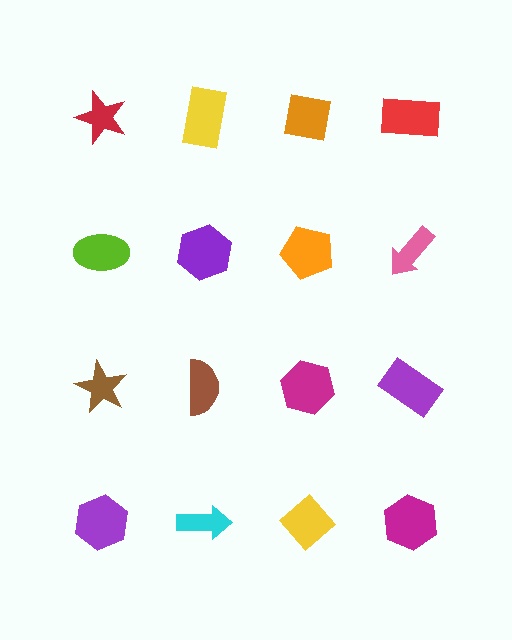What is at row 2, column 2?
A purple hexagon.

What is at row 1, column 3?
An orange square.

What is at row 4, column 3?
A yellow diamond.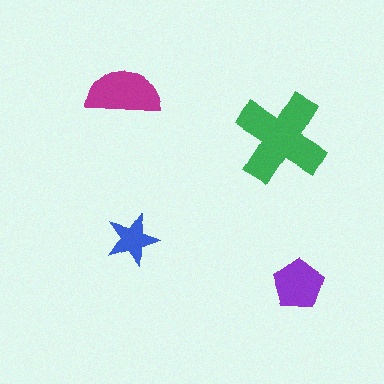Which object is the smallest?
The blue star.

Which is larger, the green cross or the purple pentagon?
The green cross.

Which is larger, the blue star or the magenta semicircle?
The magenta semicircle.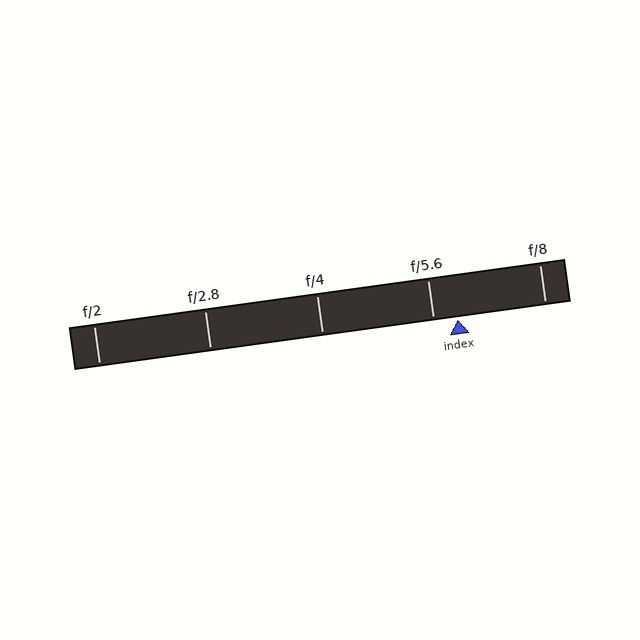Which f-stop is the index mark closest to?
The index mark is closest to f/5.6.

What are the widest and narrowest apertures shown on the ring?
The widest aperture shown is f/2 and the narrowest is f/8.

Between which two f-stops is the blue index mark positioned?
The index mark is between f/5.6 and f/8.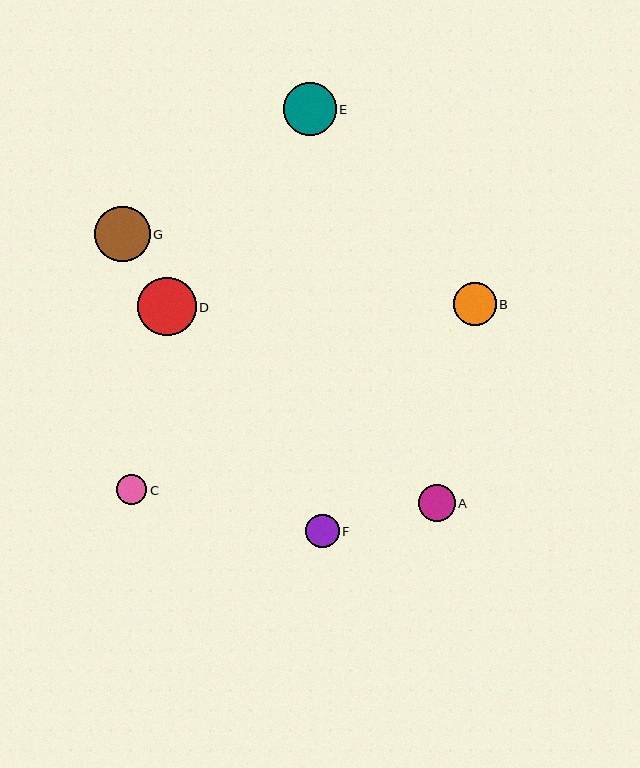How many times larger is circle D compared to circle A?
Circle D is approximately 1.6 times the size of circle A.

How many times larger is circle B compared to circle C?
Circle B is approximately 1.4 times the size of circle C.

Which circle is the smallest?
Circle C is the smallest with a size of approximately 30 pixels.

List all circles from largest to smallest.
From largest to smallest: D, G, E, B, A, F, C.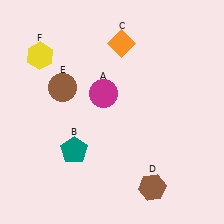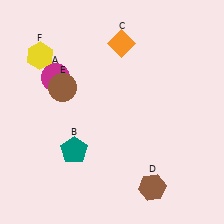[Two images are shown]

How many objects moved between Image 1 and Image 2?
1 object moved between the two images.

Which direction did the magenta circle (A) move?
The magenta circle (A) moved left.